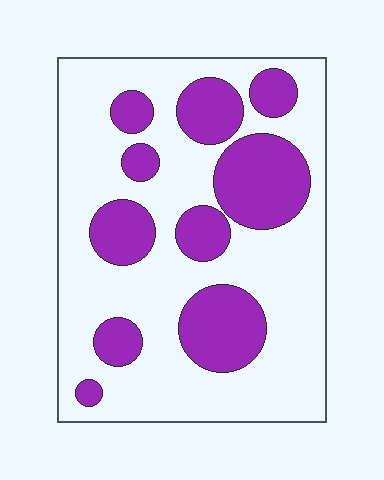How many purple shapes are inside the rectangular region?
10.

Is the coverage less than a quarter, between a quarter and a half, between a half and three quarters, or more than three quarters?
Between a quarter and a half.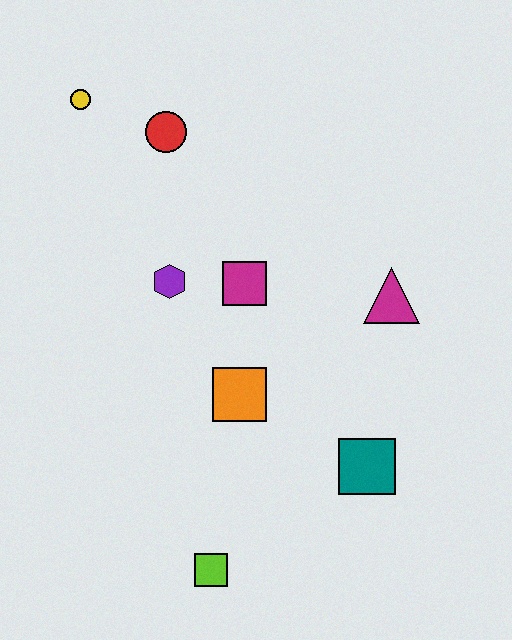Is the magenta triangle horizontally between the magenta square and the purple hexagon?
No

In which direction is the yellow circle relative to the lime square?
The yellow circle is above the lime square.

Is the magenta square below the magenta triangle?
No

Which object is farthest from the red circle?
The lime square is farthest from the red circle.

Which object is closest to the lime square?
The orange square is closest to the lime square.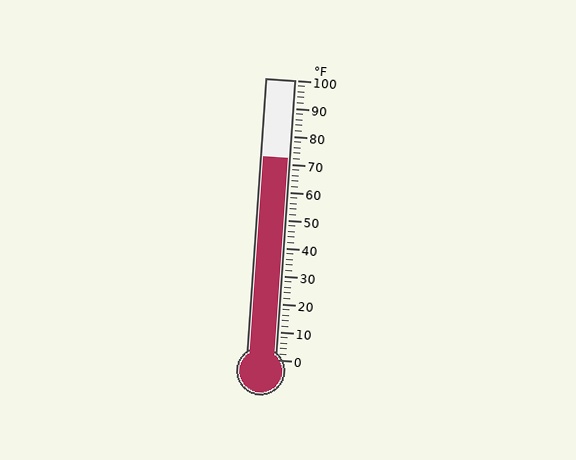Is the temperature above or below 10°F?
The temperature is above 10°F.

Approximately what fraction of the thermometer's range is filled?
The thermometer is filled to approximately 70% of its range.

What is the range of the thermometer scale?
The thermometer scale ranges from 0°F to 100°F.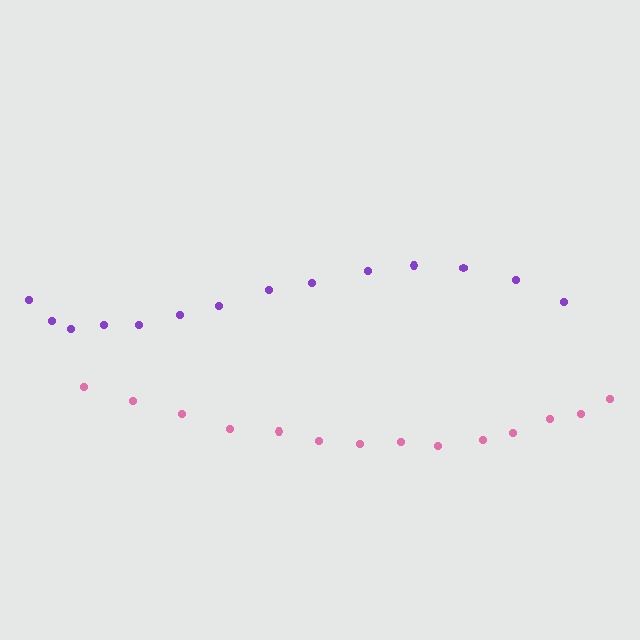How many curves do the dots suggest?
There are 2 distinct paths.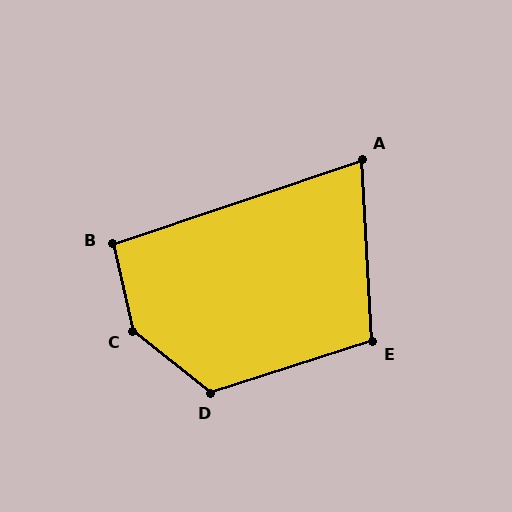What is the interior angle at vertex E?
Approximately 105 degrees (obtuse).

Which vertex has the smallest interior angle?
A, at approximately 74 degrees.